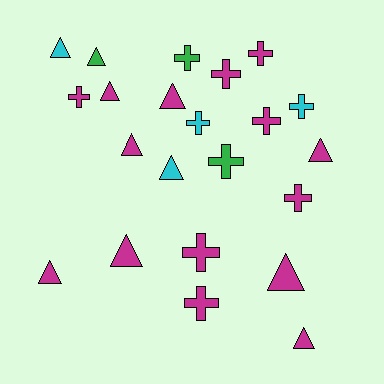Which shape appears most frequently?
Triangle, with 11 objects.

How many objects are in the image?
There are 22 objects.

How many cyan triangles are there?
There are 2 cyan triangles.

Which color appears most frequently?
Magenta, with 15 objects.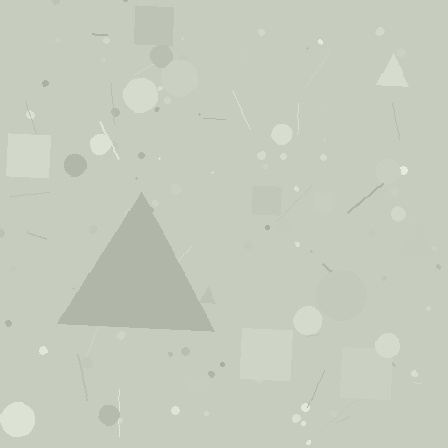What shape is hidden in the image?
A triangle is hidden in the image.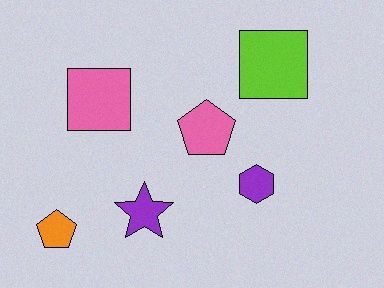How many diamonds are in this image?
There are no diamonds.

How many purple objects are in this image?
There are 2 purple objects.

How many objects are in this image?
There are 6 objects.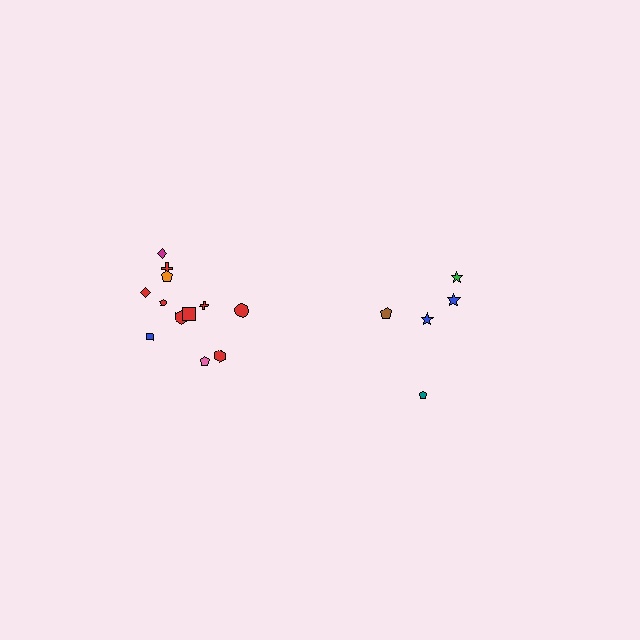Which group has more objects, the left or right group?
The left group.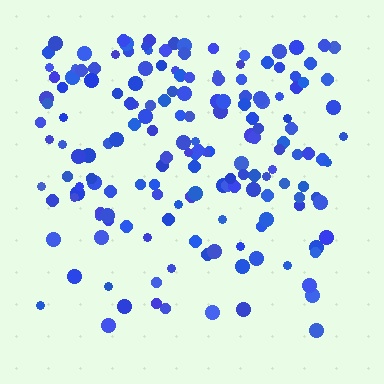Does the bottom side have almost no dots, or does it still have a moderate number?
Still a moderate number, just noticeably fewer than the top.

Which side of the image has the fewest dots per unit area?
The bottom.